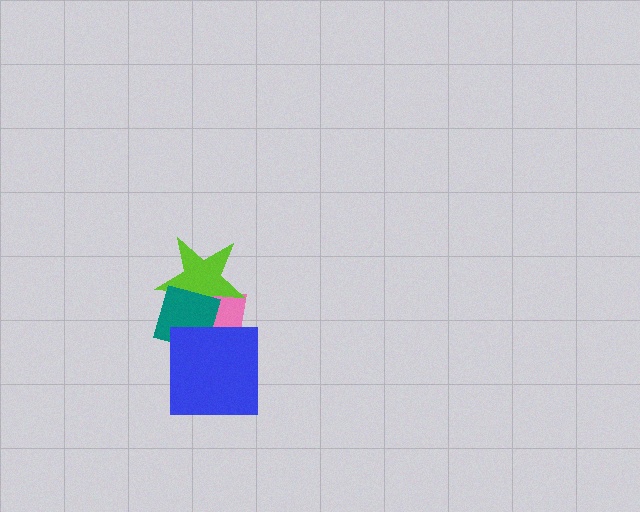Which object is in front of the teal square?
The blue square is in front of the teal square.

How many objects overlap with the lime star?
2 objects overlap with the lime star.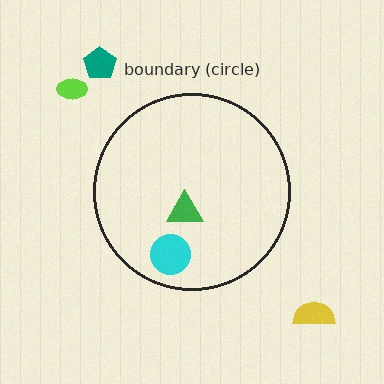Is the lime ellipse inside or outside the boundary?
Outside.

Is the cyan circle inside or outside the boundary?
Inside.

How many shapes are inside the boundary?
2 inside, 3 outside.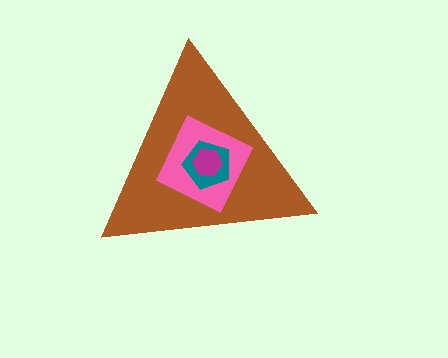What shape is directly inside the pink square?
The teal pentagon.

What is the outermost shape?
The brown triangle.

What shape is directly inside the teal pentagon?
The magenta hexagon.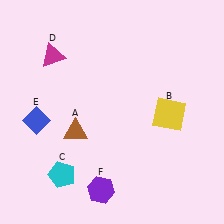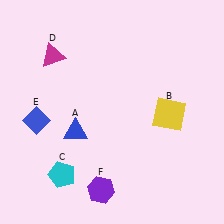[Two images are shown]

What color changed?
The triangle (A) changed from brown in Image 1 to blue in Image 2.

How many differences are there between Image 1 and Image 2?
There is 1 difference between the two images.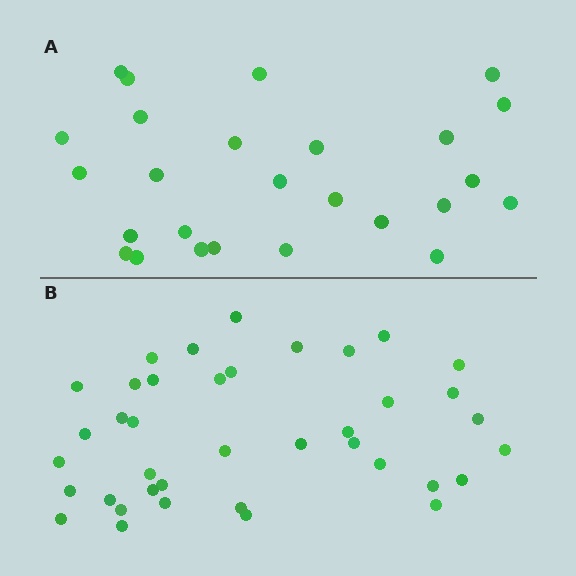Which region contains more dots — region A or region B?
Region B (the bottom region) has more dots.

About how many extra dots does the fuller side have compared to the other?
Region B has approximately 15 more dots than region A.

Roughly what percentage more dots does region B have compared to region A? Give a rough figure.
About 50% more.